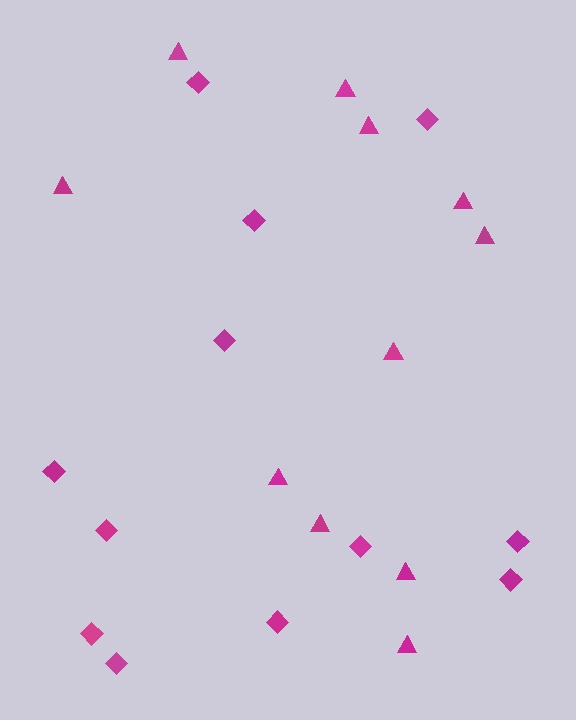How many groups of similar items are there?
There are 2 groups: one group of diamonds (12) and one group of triangles (11).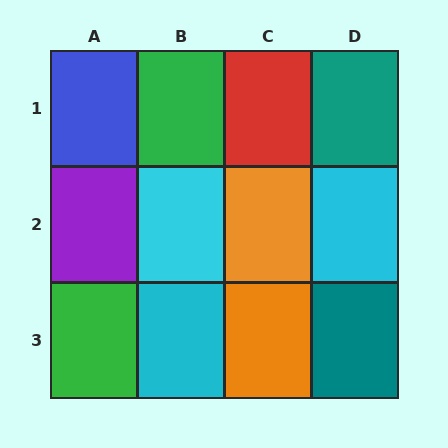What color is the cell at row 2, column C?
Orange.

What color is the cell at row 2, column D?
Cyan.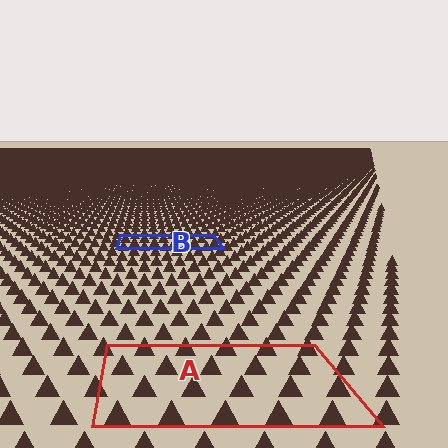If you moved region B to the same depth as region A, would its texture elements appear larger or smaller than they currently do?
They would appear larger. At a closer depth, the same texture elements are projected at a bigger on-screen size.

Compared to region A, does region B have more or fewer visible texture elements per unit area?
Region B has more texture elements per unit area — they are packed more densely because it is farther away.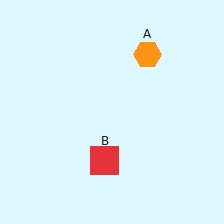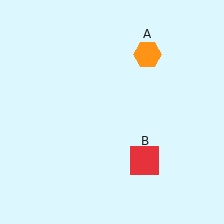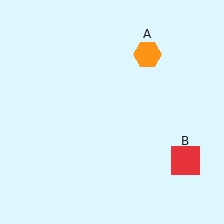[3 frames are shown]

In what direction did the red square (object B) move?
The red square (object B) moved right.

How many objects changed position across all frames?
1 object changed position: red square (object B).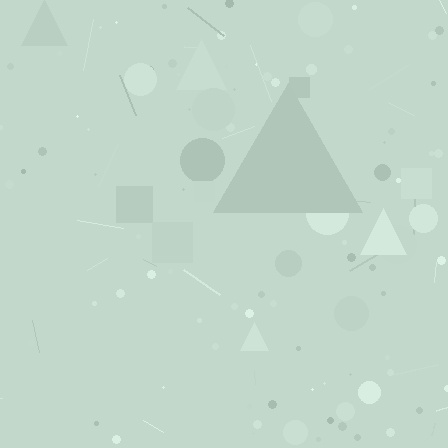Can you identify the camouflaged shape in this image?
The camouflaged shape is a triangle.